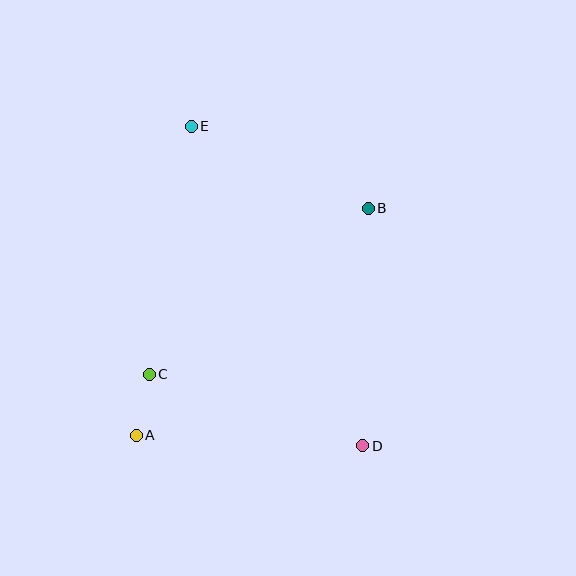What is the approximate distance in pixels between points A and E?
The distance between A and E is approximately 314 pixels.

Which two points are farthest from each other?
Points D and E are farthest from each other.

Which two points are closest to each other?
Points A and C are closest to each other.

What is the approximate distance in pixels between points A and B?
The distance between A and B is approximately 325 pixels.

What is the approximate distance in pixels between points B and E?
The distance between B and E is approximately 195 pixels.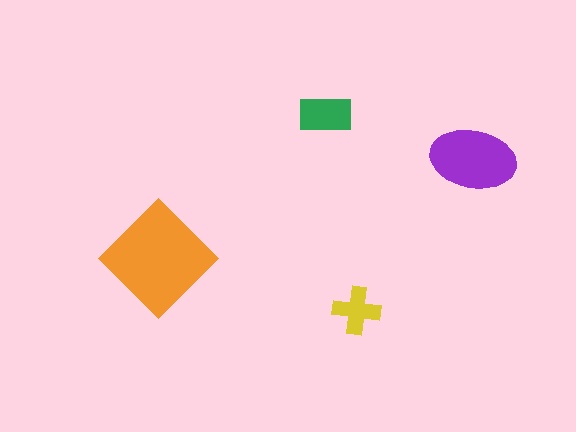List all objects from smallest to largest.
The yellow cross, the green rectangle, the purple ellipse, the orange diamond.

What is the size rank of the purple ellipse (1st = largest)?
2nd.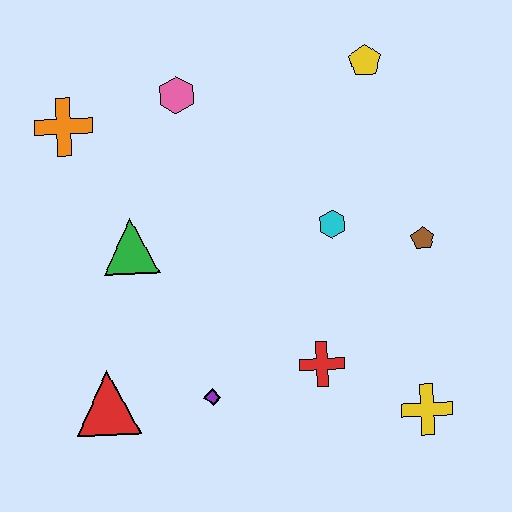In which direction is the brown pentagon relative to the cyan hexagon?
The brown pentagon is to the right of the cyan hexagon.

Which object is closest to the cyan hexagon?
The brown pentagon is closest to the cyan hexagon.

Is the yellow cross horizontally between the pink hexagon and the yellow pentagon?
No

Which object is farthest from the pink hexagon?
The yellow cross is farthest from the pink hexagon.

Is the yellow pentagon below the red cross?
No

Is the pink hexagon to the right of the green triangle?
Yes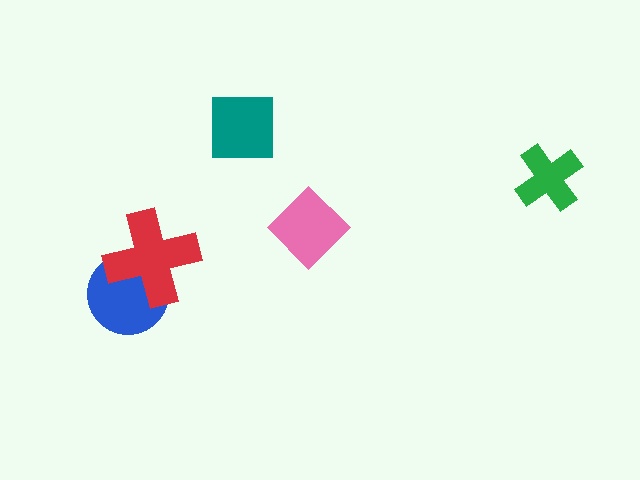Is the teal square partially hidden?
No, no other shape covers it.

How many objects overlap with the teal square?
0 objects overlap with the teal square.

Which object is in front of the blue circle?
The red cross is in front of the blue circle.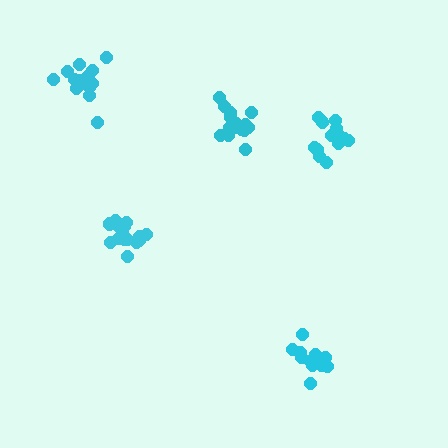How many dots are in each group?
Group 1: 14 dots, Group 2: 15 dots, Group 3: 13 dots, Group 4: 15 dots, Group 5: 15 dots (72 total).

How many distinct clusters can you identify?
There are 5 distinct clusters.